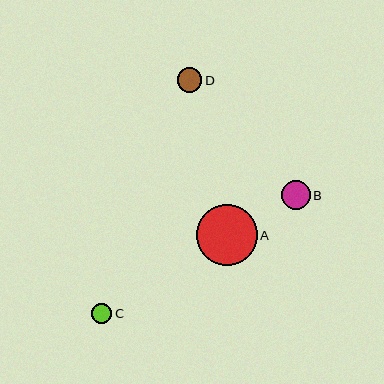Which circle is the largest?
Circle A is the largest with a size of approximately 61 pixels.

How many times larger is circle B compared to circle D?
Circle B is approximately 1.2 times the size of circle D.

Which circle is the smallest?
Circle C is the smallest with a size of approximately 20 pixels.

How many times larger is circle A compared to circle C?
Circle A is approximately 3.1 times the size of circle C.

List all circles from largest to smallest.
From largest to smallest: A, B, D, C.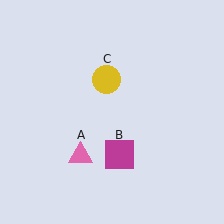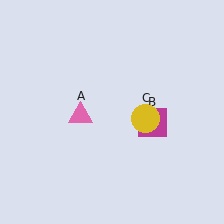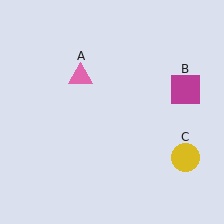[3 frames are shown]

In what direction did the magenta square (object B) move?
The magenta square (object B) moved up and to the right.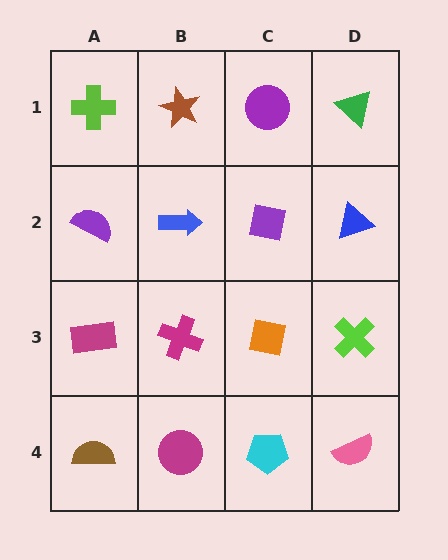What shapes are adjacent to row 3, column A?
A purple semicircle (row 2, column A), a brown semicircle (row 4, column A), a magenta cross (row 3, column B).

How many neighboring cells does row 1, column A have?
2.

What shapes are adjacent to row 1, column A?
A purple semicircle (row 2, column A), a brown star (row 1, column B).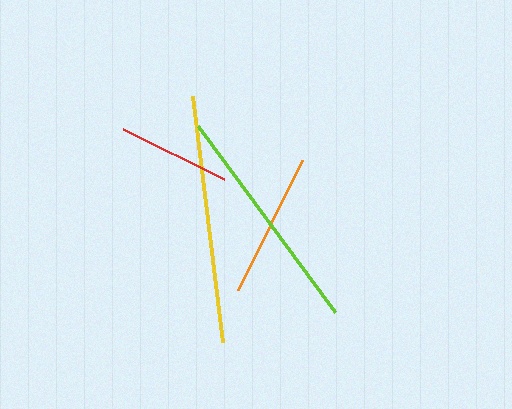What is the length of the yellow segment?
The yellow segment is approximately 248 pixels long.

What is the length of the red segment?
The red segment is approximately 113 pixels long.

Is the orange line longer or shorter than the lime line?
The lime line is longer than the orange line.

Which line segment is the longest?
The yellow line is the longest at approximately 248 pixels.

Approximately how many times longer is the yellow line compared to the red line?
The yellow line is approximately 2.2 times the length of the red line.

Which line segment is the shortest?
The red line is the shortest at approximately 113 pixels.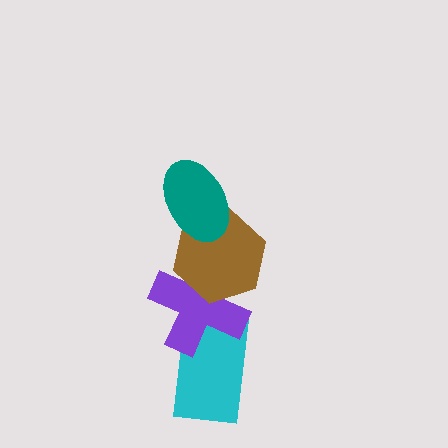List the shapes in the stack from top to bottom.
From top to bottom: the teal ellipse, the brown hexagon, the purple cross, the cyan rectangle.